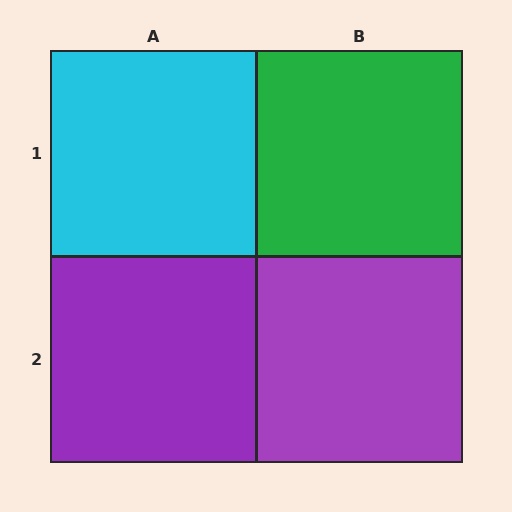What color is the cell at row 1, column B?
Green.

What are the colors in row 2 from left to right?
Purple, purple.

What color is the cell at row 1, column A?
Cyan.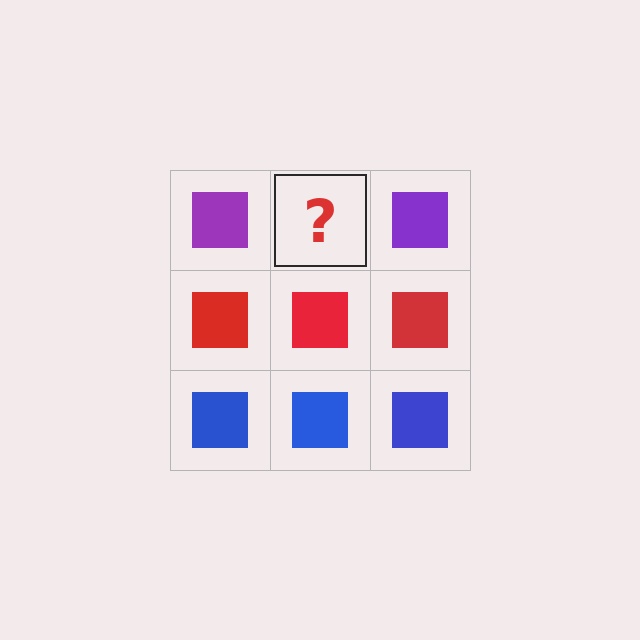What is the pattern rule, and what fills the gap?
The rule is that each row has a consistent color. The gap should be filled with a purple square.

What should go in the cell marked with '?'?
The missing cell should contain a purple square.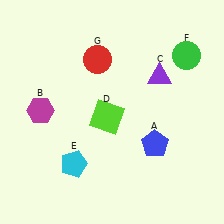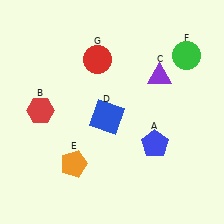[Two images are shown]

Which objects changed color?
B changed from magenta to red. D changed from lime to blue. E changed from cyan to orange.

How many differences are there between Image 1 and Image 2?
There are 3 differences between the two images.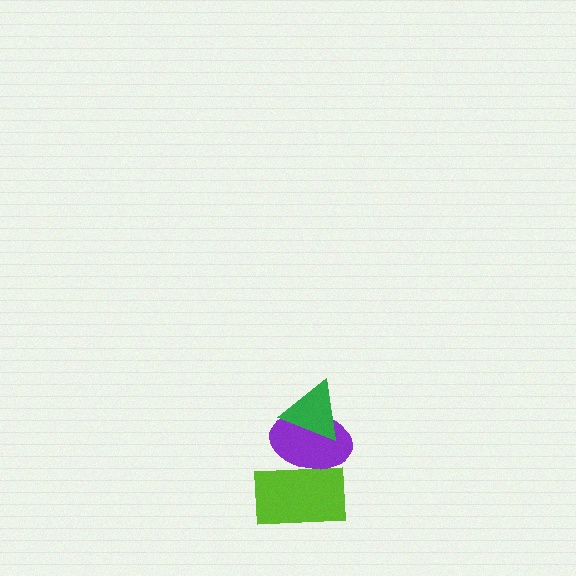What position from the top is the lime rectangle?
The lime rectangle is 3rd from the top.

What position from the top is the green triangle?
The green triangle is 1st from the top.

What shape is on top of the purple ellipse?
The green triangle is on top of the purple ellipse.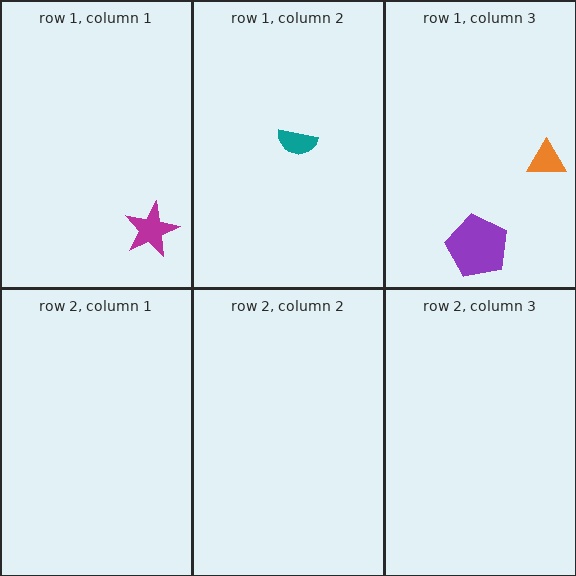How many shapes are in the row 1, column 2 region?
1.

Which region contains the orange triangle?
The row 1, column 3 region.